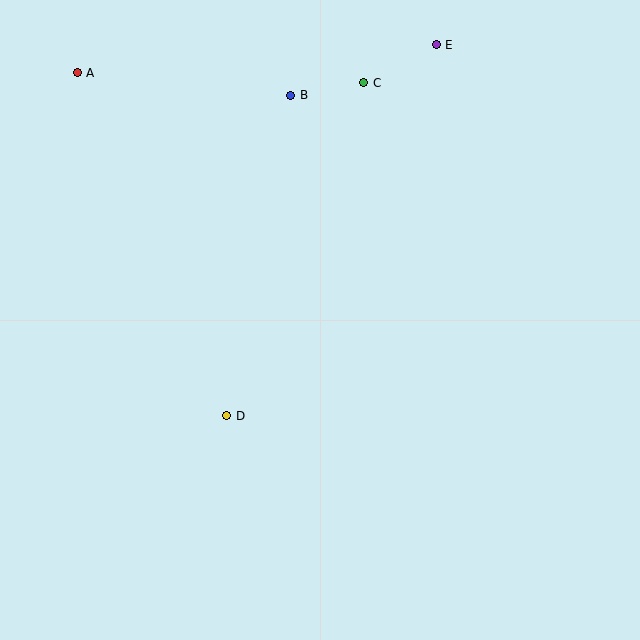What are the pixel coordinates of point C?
Point C is at (364, 83).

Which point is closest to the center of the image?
Point D at (227, 416) is closest to the center.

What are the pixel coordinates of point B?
Point B is at (291, 95).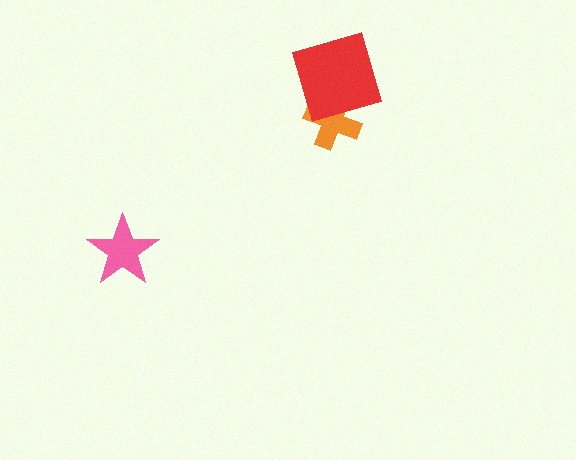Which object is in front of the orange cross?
The red square is in front of the orange cross.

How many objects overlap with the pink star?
0 objects overlap with the pink star.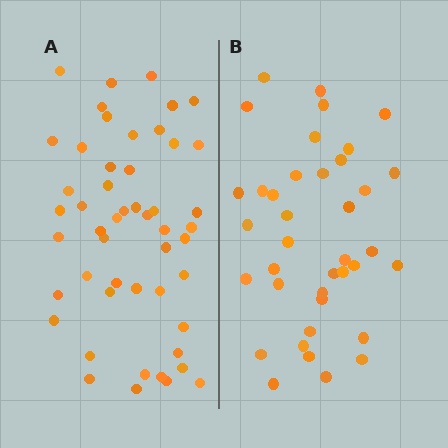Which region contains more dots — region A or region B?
Region A (the left region) has more dots.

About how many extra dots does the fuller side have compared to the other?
Region A has roughly 12 or so more dots than region B.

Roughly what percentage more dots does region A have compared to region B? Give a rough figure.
About 30% more.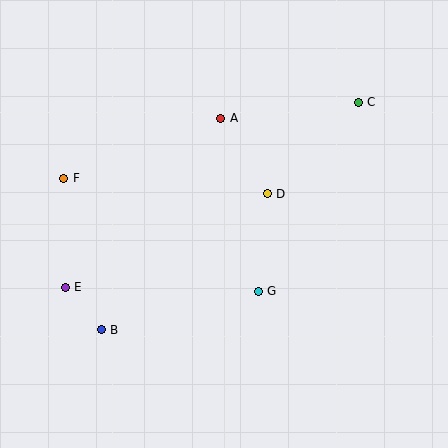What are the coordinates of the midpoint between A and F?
The midpoint between A and F is at (142, 148).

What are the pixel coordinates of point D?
Point D is at (267, 194).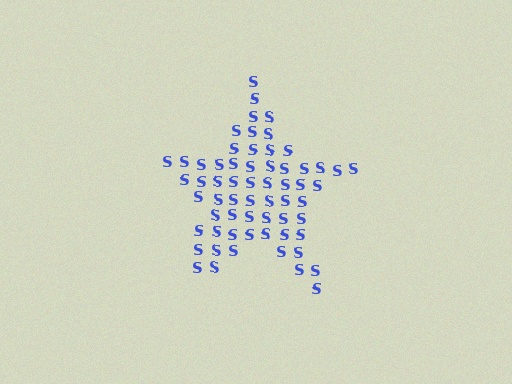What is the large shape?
The large shape is a star.